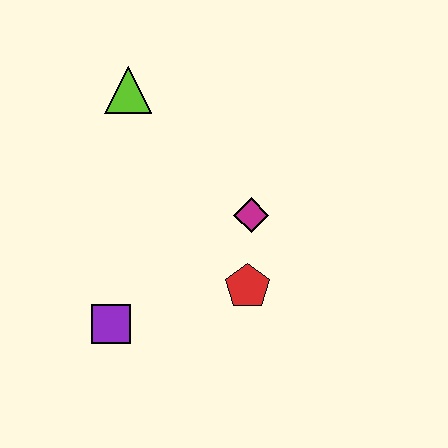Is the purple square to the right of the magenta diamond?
No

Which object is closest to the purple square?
The red pentagon is closest to the purple square.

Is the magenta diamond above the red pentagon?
Yes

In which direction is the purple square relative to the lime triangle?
The purple square is below the lime triangle.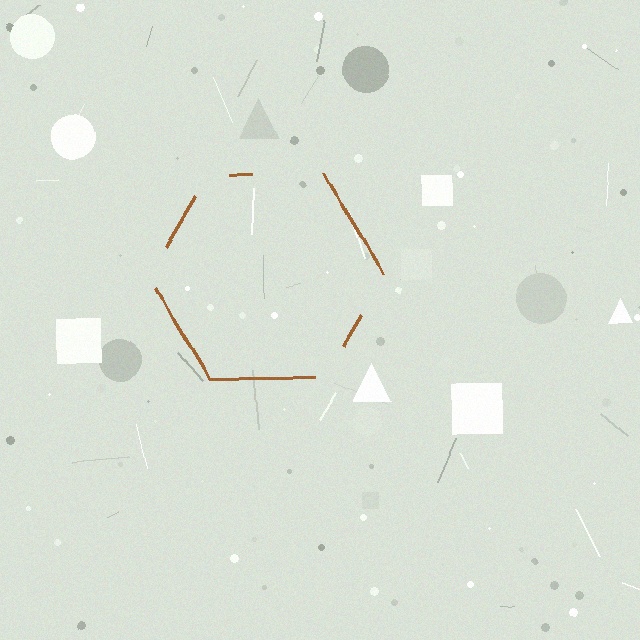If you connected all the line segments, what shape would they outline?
They would outline a hexagon.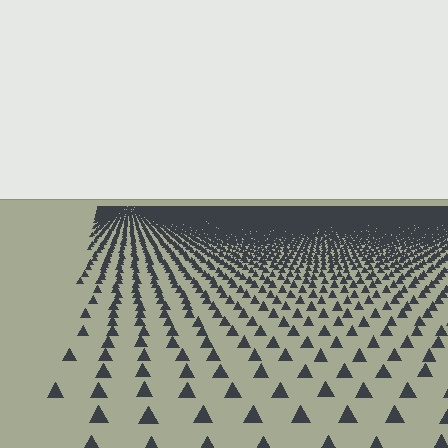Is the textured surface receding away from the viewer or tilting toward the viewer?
The surface is receding away from the viewer. Texture elements get smaller and denser toward the top.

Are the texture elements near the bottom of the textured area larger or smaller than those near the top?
Larger. Near the bottom, elements are closer to the viewer and appear at a bigger on-screen size.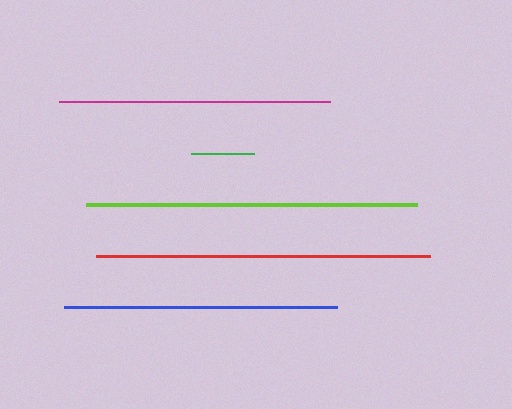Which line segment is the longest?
The red line is the longest at approximately 333 pixels.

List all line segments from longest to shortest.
From longest to shortest: red, lime, blue, magenta, green.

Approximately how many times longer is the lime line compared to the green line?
The lime line is approximately 5.3 times the length of the green line.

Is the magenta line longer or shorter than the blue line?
The blue line is longer than the magenta line.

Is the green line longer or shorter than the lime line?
The lime line is longer than the green line.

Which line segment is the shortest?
The green line is the shortest at approximately 63 pixels.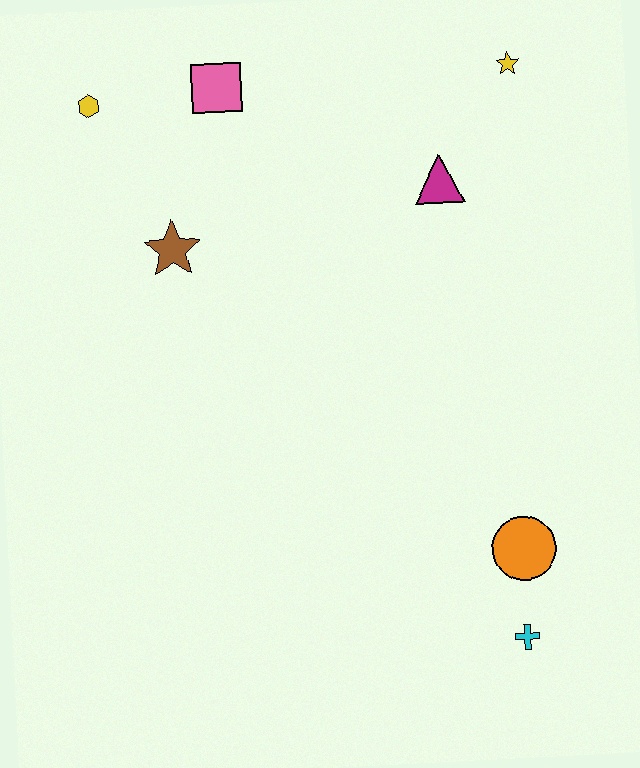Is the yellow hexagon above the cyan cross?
Yes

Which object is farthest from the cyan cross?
The yellow hexagon is farthest from the cyan cross.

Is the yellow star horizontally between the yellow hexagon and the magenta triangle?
No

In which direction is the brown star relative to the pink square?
The brown star is below the pink square.